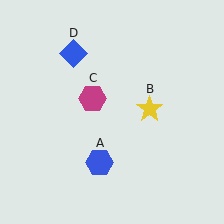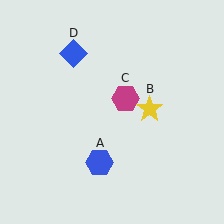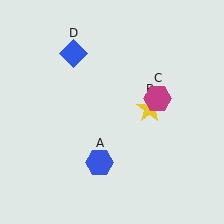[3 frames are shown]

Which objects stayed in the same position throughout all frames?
Blue hexagon (object A) and yellow star (object B) and blue diamond (object D) remained stationary.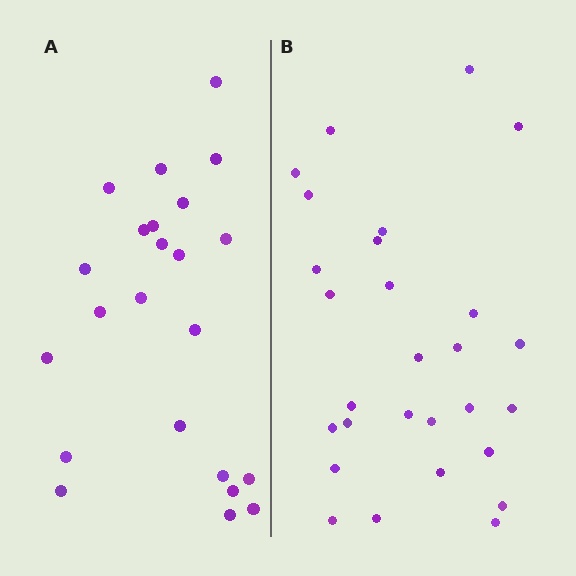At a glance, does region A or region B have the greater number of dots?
Region B (the right region) has more dots.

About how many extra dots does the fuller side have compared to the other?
Region B has about 5 more dots than region A.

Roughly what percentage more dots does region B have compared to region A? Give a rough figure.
About 20% more.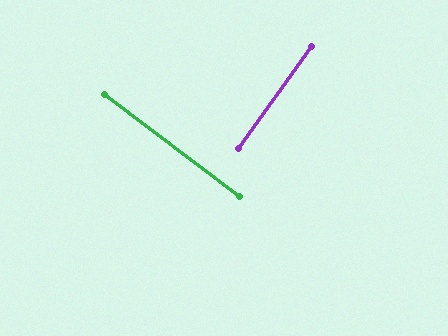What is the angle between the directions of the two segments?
Approximately 89 degrees.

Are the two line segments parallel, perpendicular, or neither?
Perpendicular — they meet at approximately 89°.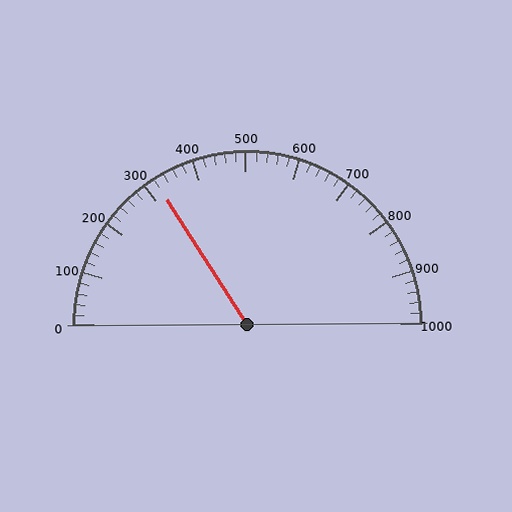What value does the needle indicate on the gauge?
The needle indicates approximately 320.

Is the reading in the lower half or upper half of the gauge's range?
The reading is in the lower half of the range (0 to 1000).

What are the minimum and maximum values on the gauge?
The gauge ranges from 0 to 1000.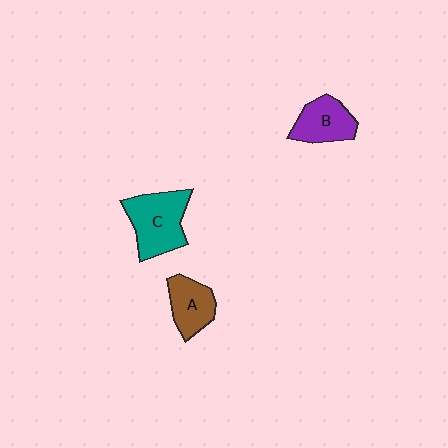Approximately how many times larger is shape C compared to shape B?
Approximately 1.4 times.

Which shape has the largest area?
Shape C (teal).